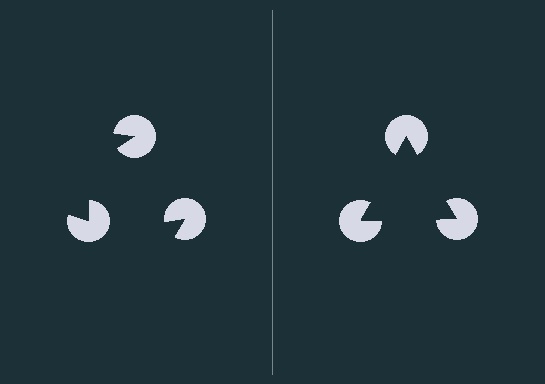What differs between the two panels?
The pac-man discs are positioned identically on both sides; only the wedge orientations differ. On the right they align to a triangle; on the left they are misaligned.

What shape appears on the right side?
An illusory triangle.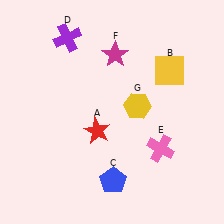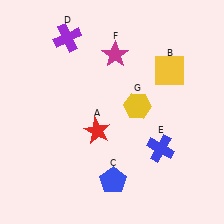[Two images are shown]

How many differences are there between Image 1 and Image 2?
There is 1 difference between the two images.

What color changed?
The cross (E) changed from pink in Image 1 to blue in Image 2.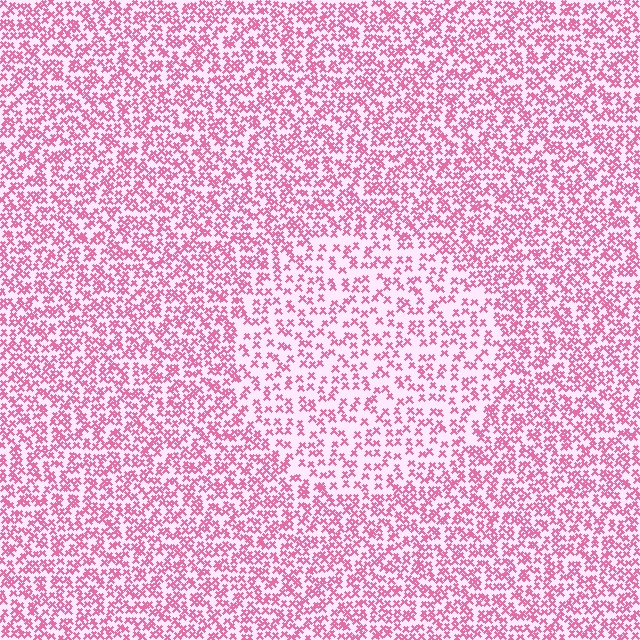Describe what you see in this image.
The image contains small pink elements arranged at two different densities. A circle-shaped region is visible where the elements are less densely packed than the surrounding area.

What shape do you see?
I see a circle.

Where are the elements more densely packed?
The elements are more densely packed outside the circle boundary.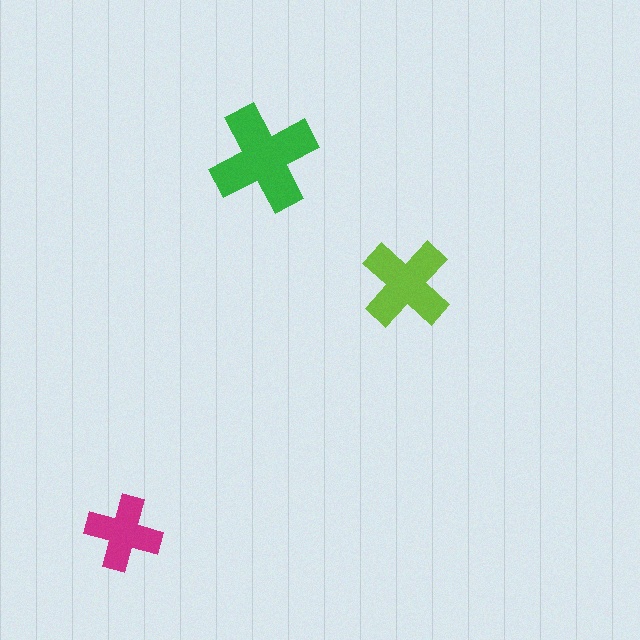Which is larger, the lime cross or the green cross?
The green one.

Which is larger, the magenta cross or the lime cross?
The lime one.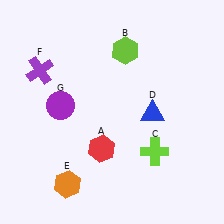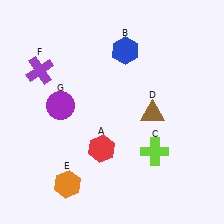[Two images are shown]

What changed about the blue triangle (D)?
In Image 1, D is blue. In Image 2, it changed to brown.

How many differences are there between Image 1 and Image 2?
There are 2 differences between the two images.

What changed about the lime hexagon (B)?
In Image 1, B is lime. In Image 2, it changed to blue.